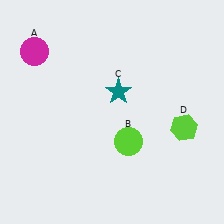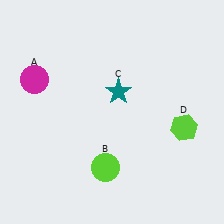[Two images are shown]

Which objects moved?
The objects that moved are: the magenta circle (A), the lime circle (B).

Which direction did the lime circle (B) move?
The lime circle (B) moved down.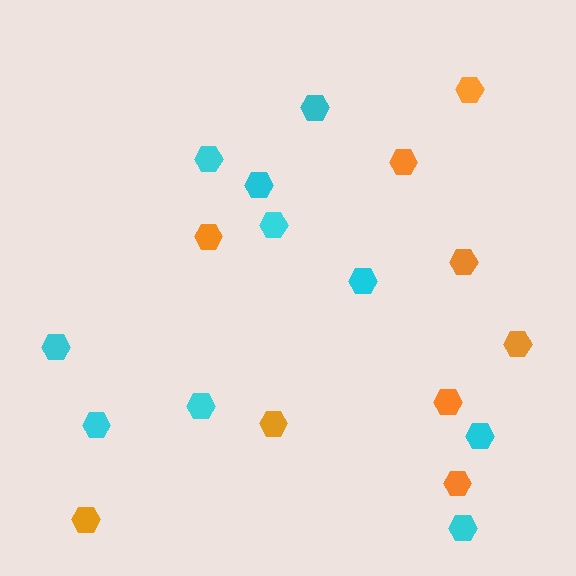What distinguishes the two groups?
There are 2 groups: one group of cyan hexagons (10) and one group of orange hexagons (9).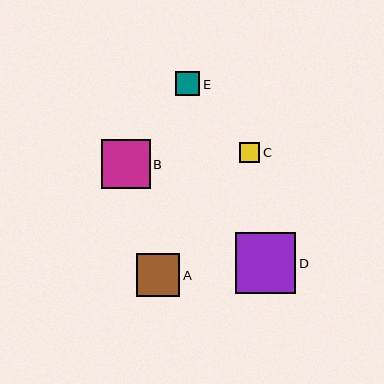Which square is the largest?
Square D is the largest with a size of approximately 60 pixels.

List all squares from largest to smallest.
From largest to smallest: D, B, A, E, C.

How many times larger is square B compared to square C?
Square B is approximately 2.4 times the size of square C.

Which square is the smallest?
Square C is the smallest with a size of approximately 20 pixels.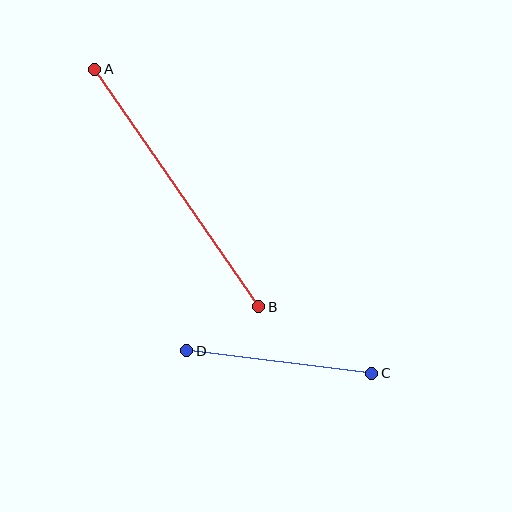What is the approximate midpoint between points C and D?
The midpoint is at approximately (279, 362) pixels.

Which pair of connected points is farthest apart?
Points A and B are farthest apart.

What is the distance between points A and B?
The distance is approximately 288 pixels.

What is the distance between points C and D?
The distance is approximately 186 pixels.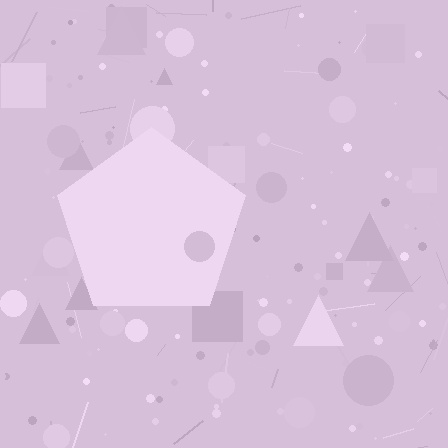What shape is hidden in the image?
A pentagon is hidden in the image.